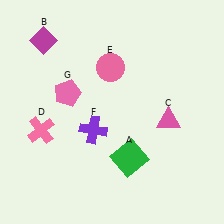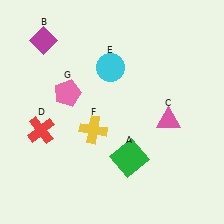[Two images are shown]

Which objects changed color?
D changed from pink to red. E changed from pink to cyan. F changed from purple to yellow.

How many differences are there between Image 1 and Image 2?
There are 3 differences between the two images.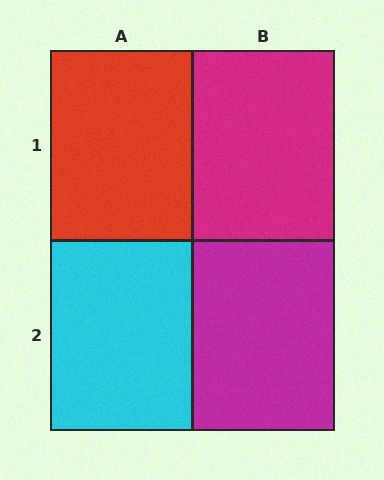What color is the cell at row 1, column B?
Magenta.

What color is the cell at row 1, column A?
Red.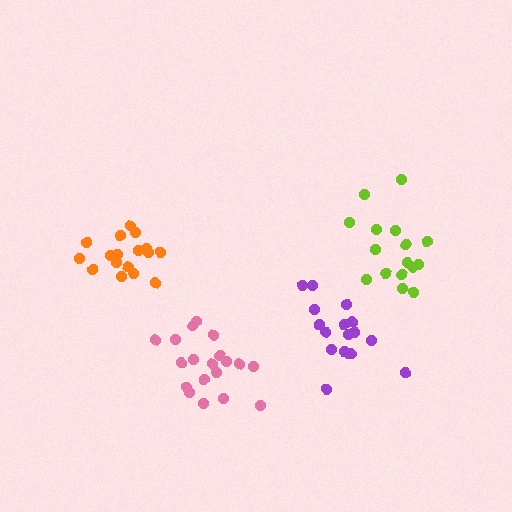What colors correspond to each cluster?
The clusters are colored: lime, pink, orange, purple.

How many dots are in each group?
Group 1: 16 dots, Group 2: 19 dots, Group 3: 17 dots, Group 4: 17 dots (69 total).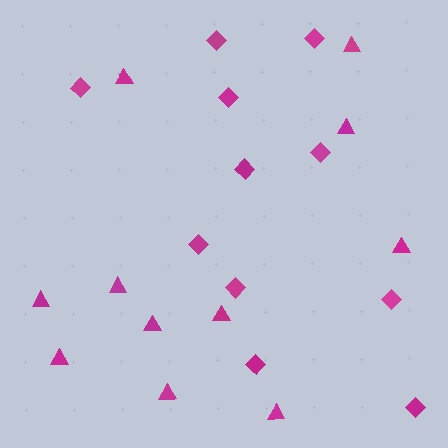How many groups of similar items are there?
There are 2 groups: one group of diamonds (11) and one group of triangles (11).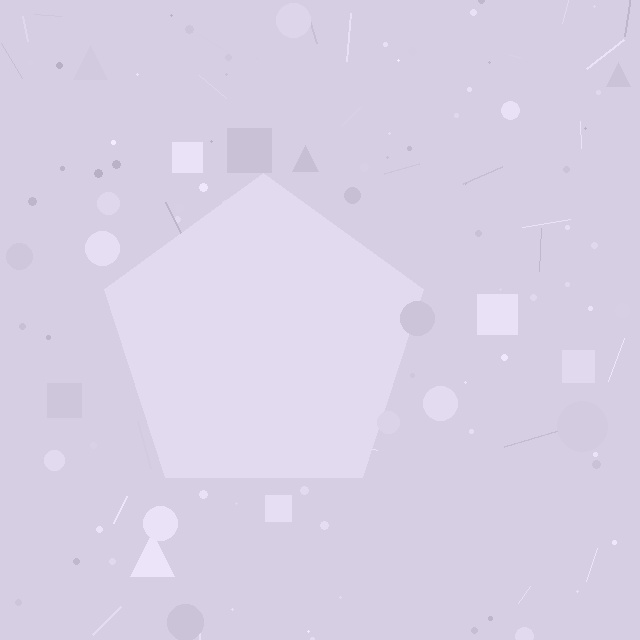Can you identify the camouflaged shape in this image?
The camouflaged shape is a pentagon.